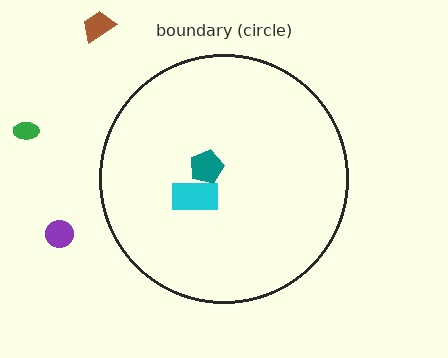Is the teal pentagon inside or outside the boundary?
Inside.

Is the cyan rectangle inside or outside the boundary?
Inside.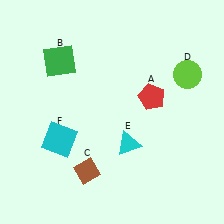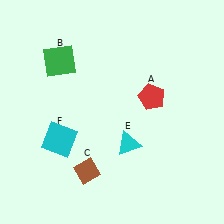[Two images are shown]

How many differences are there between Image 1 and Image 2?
There is 1 difference between the two images.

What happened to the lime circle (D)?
The lime circle (D) was removed in Image 2. It was in the top-right area of Image 1.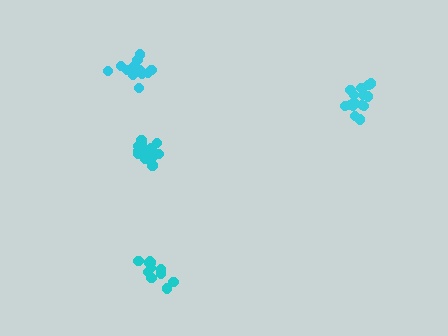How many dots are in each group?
Group 1: 17 dots, Group 2: 17 dots, Group 3: 14 dots, Group 4: 11 dots (59 total).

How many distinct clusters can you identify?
There are 4 distinct clusters.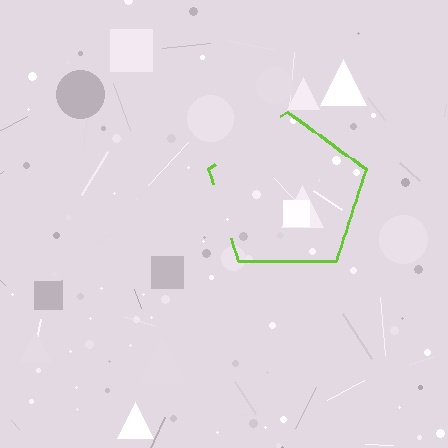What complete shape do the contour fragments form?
The contour fragments form a pentagon.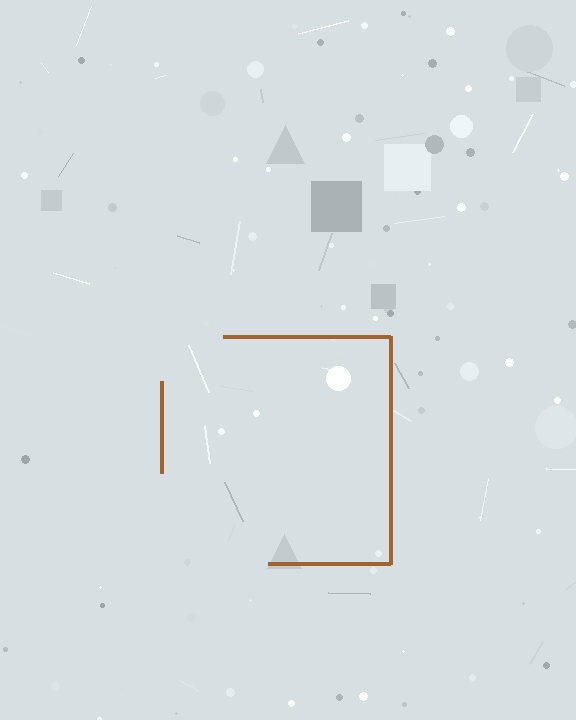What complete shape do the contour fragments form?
The contour fragments form a square.